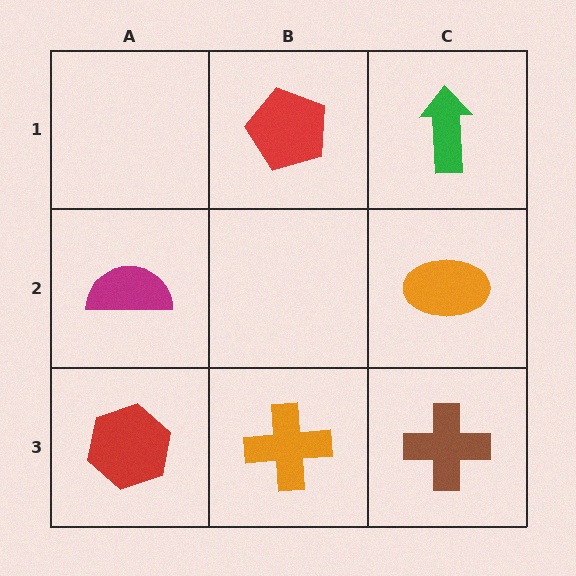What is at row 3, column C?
A brown cross.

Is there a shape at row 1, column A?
No, that cell is empty.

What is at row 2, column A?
A magenta semicircle.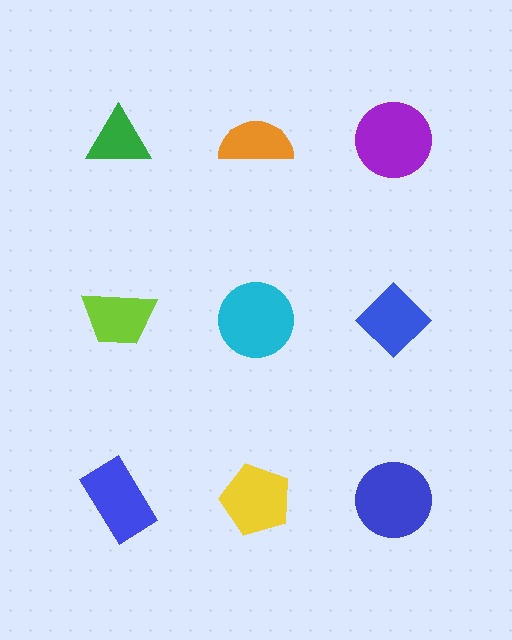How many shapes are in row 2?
3 shapes.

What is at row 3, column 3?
A blue circle.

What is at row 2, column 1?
A lime trapezoid.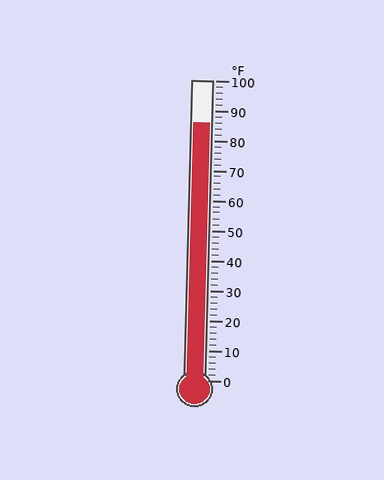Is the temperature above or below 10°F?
The temperature is above 10°F.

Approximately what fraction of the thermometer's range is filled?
The thermometer is filled to approximately 85% of its range.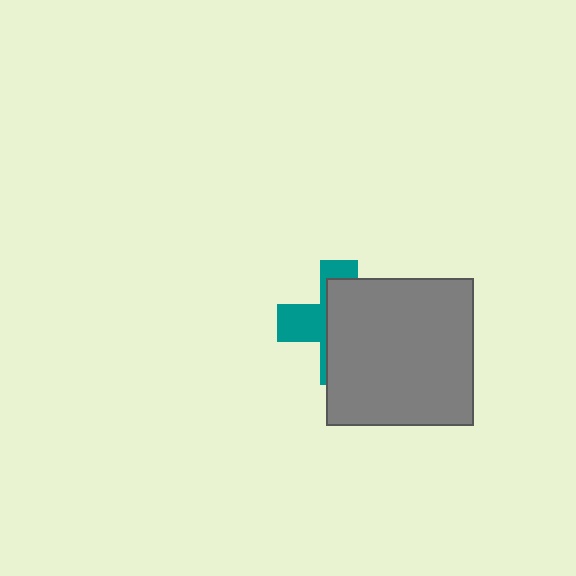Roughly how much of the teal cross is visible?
A small part of it is visible (roughly 36%).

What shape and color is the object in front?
The object in front is a gray square.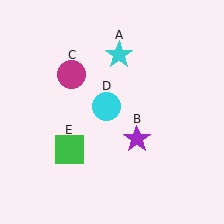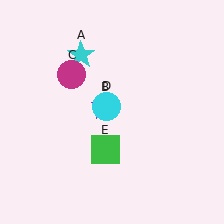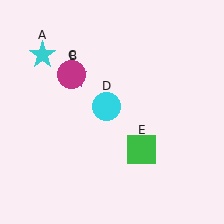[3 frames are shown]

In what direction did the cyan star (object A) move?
The cyan star (object A) moved left.